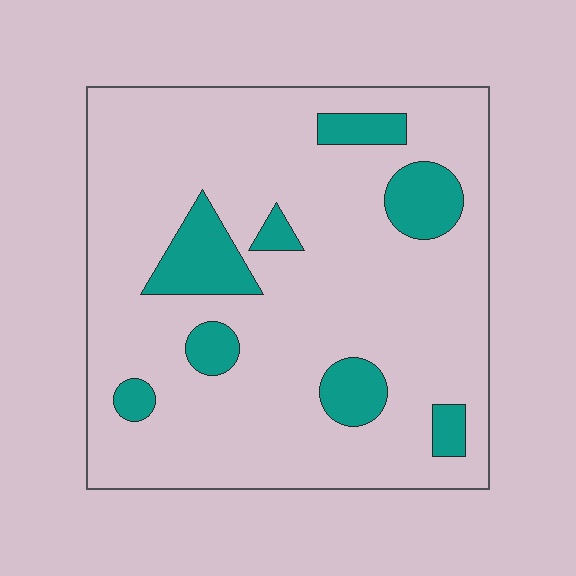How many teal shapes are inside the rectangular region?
8.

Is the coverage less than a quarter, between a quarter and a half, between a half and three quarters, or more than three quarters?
Less than a quarter.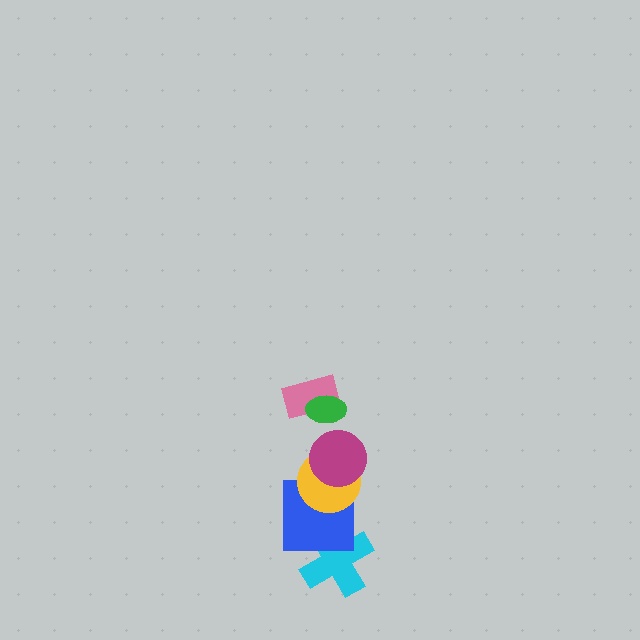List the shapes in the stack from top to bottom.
From top to bottom: the green ellipse, the pink rectangle, the magenta circle, the yellow circle, the blue square, the cyan cross.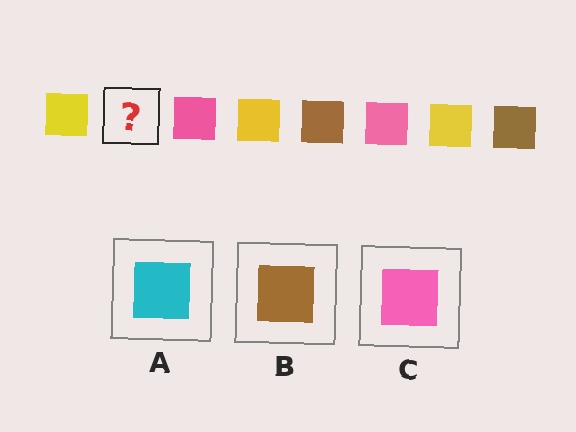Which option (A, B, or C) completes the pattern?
B.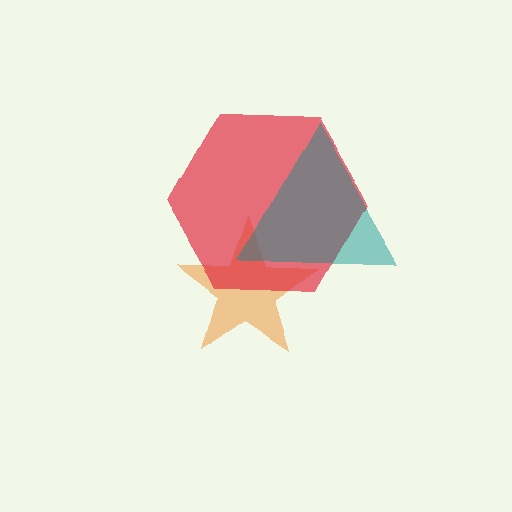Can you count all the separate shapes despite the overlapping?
Yes, there are 3 separate shapes.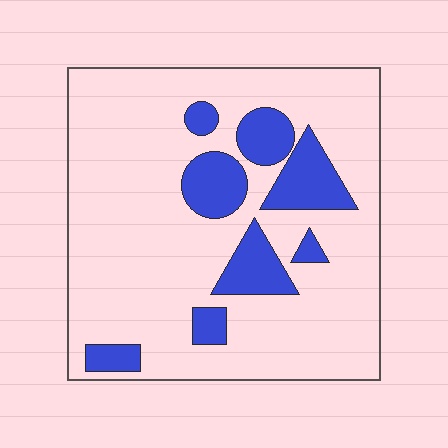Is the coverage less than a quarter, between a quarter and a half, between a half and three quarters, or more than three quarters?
Less than a quarter.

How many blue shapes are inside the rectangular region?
8.